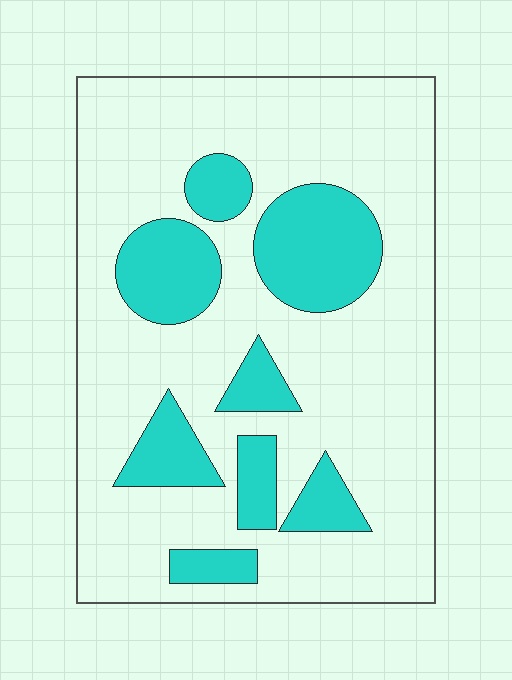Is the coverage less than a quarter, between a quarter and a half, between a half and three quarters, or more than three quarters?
Less than a quarter.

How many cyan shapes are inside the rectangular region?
8.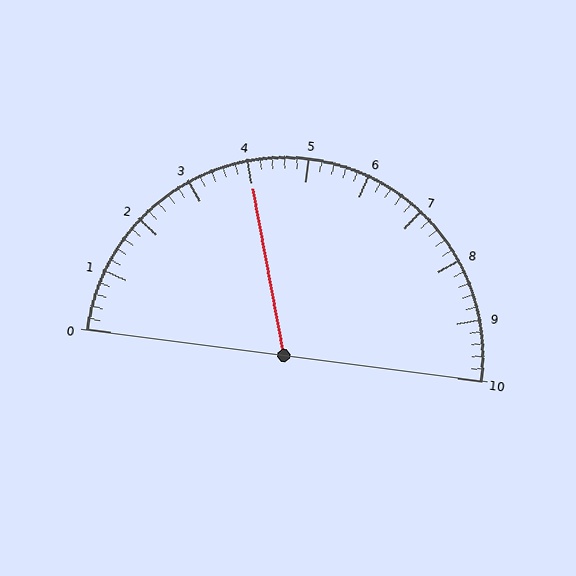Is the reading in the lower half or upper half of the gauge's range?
The reading is in the lower half of the range (0 to 10).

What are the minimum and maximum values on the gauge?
The gauge ranges from 0 to 10.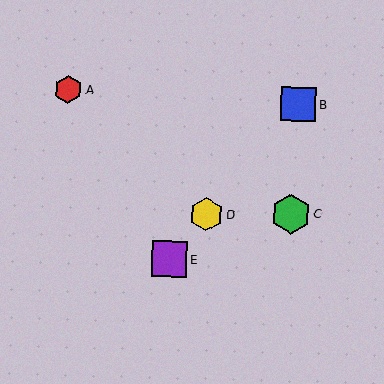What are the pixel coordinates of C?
Object C is at (291, 214).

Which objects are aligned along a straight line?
Objects B, D, E are aligned along a straight line.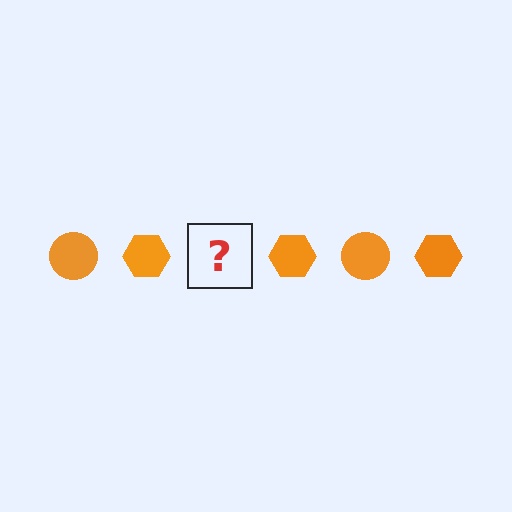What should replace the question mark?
The question mark should be replaced with an orange circle.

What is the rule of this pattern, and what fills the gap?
The rule is that the pattern cycles through circle, hexagon shapes in orange. The gap should be filled with an orange circle.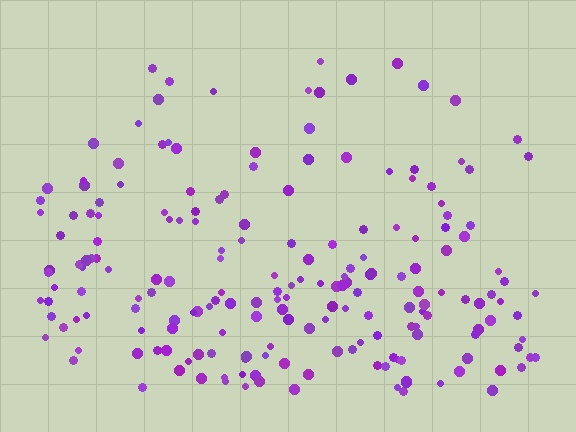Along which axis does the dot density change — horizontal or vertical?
Vertical.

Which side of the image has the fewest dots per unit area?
The top.